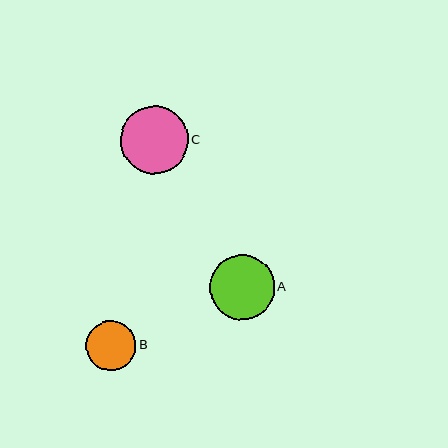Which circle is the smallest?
Circle B is the smallest with a size of approximately 50 pixels.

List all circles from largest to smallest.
From largest to smallest: C, A, B.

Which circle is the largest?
Circle C is the largest with a size of approximately 68 pixels.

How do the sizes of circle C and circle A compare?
Circle C and circle A are approximately the same size.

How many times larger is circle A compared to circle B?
Circle A is approximately 1.3 times the size of circle B.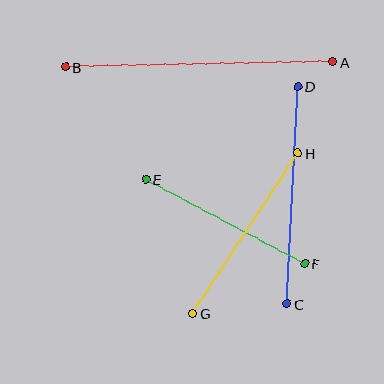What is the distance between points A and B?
The distance is approximately 267 pixels.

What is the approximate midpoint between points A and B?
The midpoint is at approximately (199, 64) pixels.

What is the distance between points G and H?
The distance is approximately 192 pixels.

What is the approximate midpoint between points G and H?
The midpoint is at approximately (245, 233) pixels.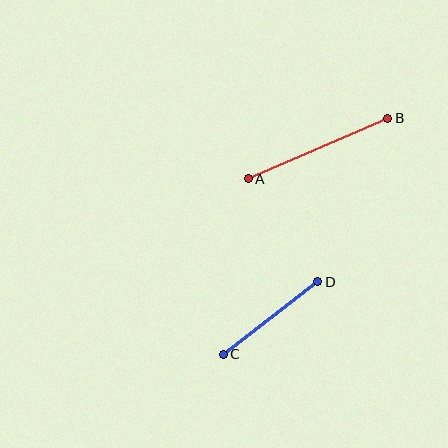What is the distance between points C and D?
The distance is approximately 119 pixels.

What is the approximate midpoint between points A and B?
The midpoint is at approximately (318, 148) pixels.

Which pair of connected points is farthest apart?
Points A and B are farthest apart.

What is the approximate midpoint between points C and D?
The midpoint is at approximately (271, 318) pixels.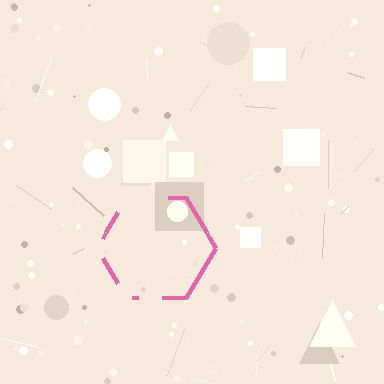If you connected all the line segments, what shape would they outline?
They would outline a hexagon.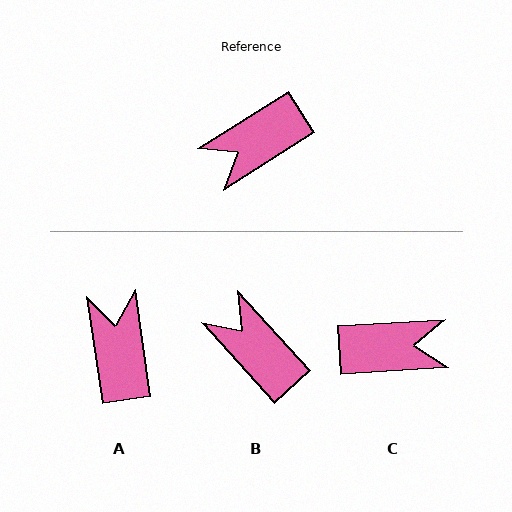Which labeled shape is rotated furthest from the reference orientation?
C, about 151 degrees away.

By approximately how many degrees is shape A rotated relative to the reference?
Approximately 114 degrees clockwise.